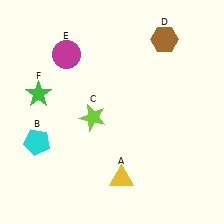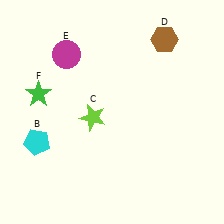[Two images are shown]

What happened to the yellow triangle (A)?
The yellow triangle (A) was removed in Image 2. It was in the bottom-right area of Image 1.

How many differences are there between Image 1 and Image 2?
There is 1 difference between the two images.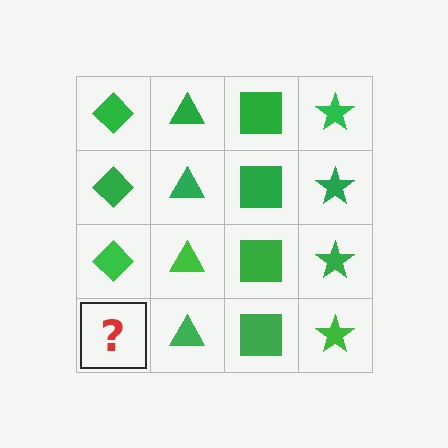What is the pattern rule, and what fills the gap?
The rule is that each column has a consistent shape. The gap should be filled with a green diamond.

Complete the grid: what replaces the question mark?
The question mark should be replaced with a green diamond.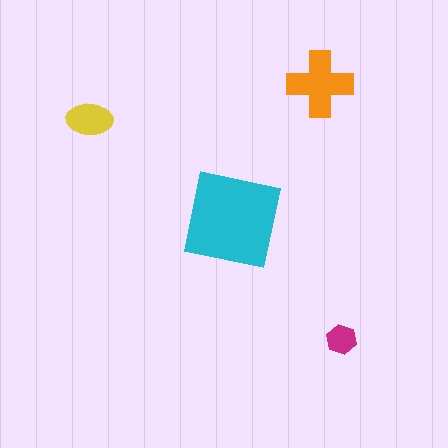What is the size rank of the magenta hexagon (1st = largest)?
4th.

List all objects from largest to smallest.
The cyan square, the orange cross, the yellow ellipse, the magenta hexagon.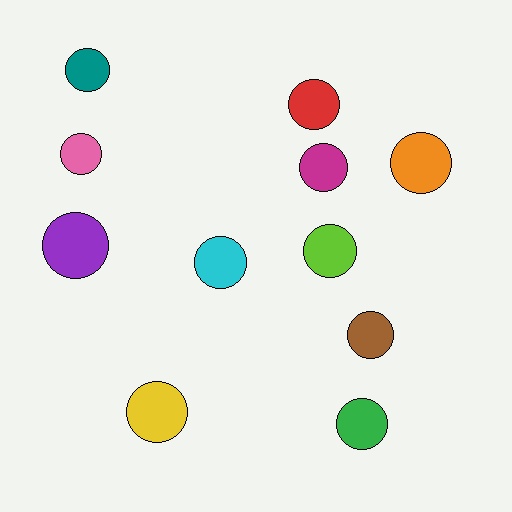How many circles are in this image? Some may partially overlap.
There are 11 circles.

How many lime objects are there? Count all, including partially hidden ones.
There is 1 lime object.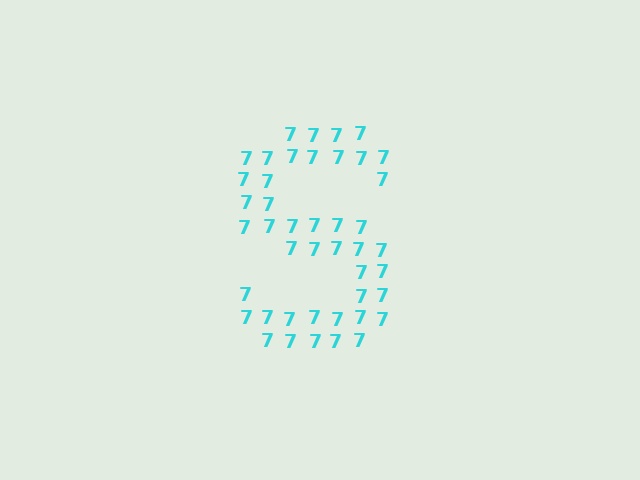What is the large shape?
The large shape is the letter S.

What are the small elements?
The small elements are digit 7's.